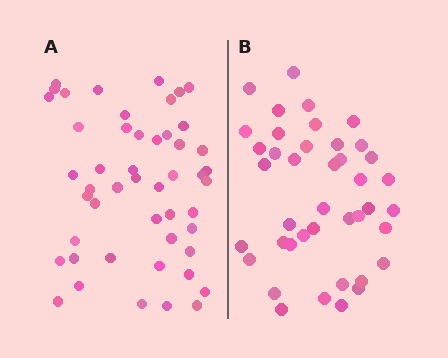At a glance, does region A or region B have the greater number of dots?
Region A (the left region) has more dots.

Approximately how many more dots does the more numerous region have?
Region A has roughly 8 or so more dots than region B.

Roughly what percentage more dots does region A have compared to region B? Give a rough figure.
About 20% more.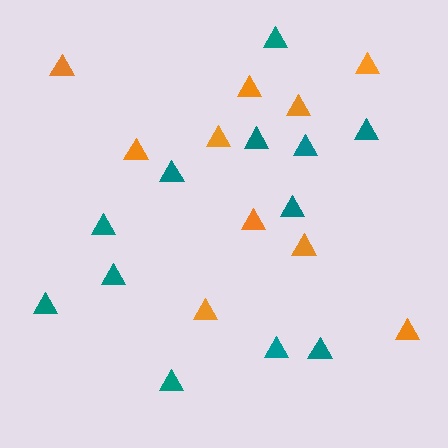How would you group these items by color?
There are 2 groups: one group of teal triangles (12) and one group of orange triangles (10).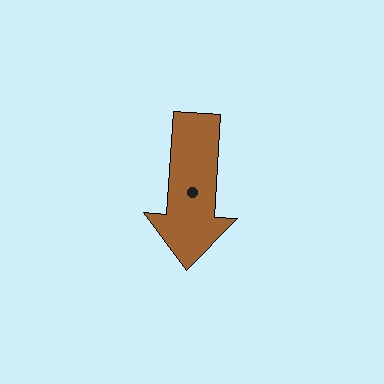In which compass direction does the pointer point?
South.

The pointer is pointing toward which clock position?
Roughly 6 o'clock.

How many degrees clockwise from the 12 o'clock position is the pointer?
Approximately 184 degrees.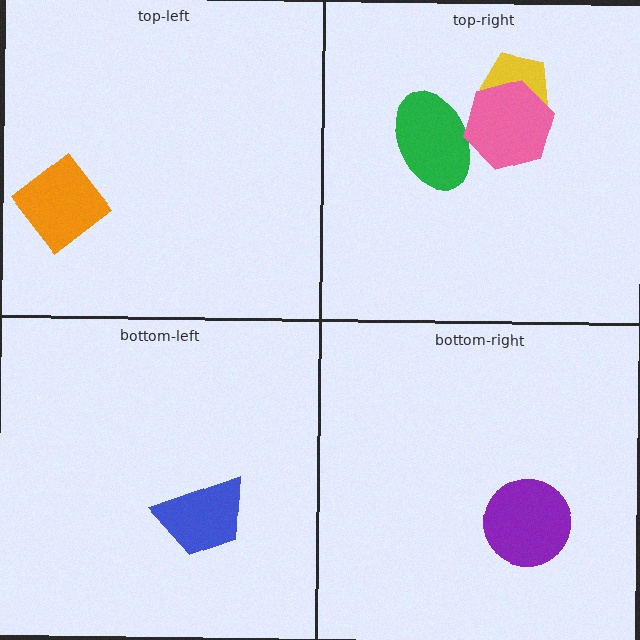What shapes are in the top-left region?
The orange diamond.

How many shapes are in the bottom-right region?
1.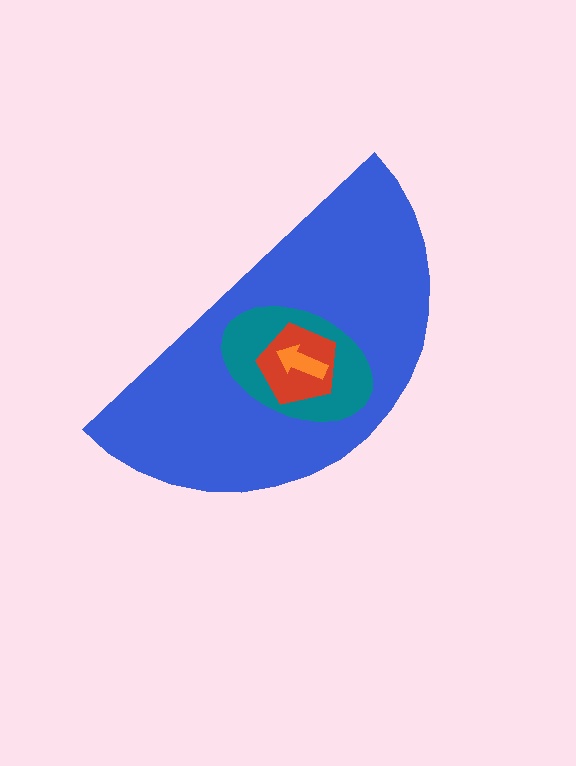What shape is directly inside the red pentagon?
The orange arrow.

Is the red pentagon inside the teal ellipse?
Yes.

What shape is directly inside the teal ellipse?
The red pentagon.